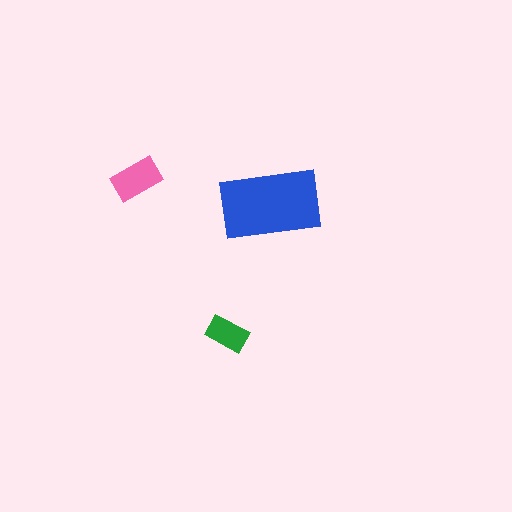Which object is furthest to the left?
The pink rectangle is leftmost.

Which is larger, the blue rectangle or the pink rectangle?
The blue one.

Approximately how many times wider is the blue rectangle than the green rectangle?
About 2.5 times wider.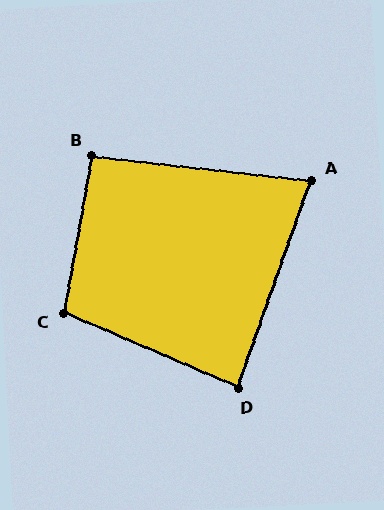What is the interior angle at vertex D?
Approximately 86 degrees (approximately right).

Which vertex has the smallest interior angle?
A, at approximately 77 degrees.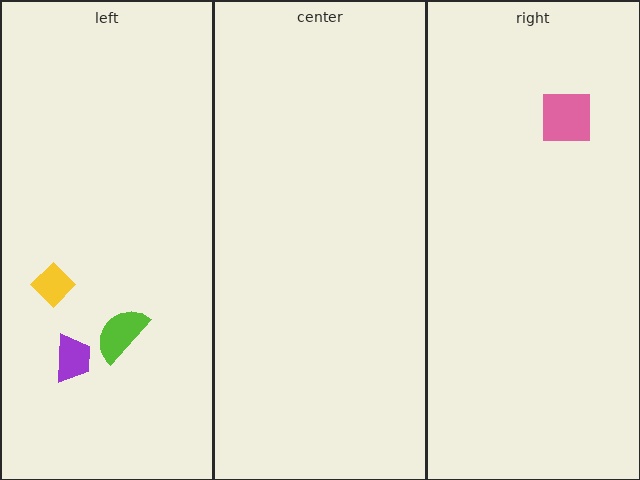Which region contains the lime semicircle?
The left region.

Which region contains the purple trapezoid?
The left region.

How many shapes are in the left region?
3.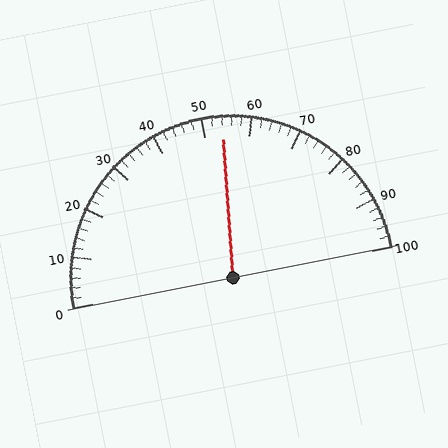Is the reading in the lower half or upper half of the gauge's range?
The reading is in the upper half of the range (0 to 100).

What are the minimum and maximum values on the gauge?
The gauge ranges from 0 to 100.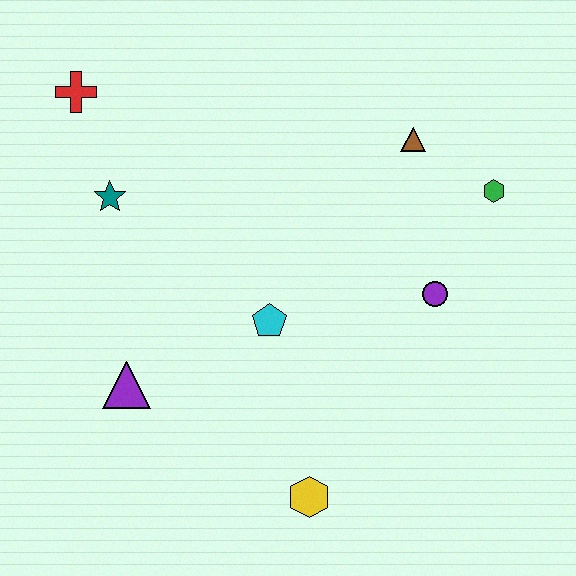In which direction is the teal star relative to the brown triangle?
The teal star is to the left of the brown triangle.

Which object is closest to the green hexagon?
The brown triangle is closest to the green hexagon.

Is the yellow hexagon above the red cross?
No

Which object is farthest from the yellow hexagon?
The red cross is farthest from the yellow hexagon.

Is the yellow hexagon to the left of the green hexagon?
Yes